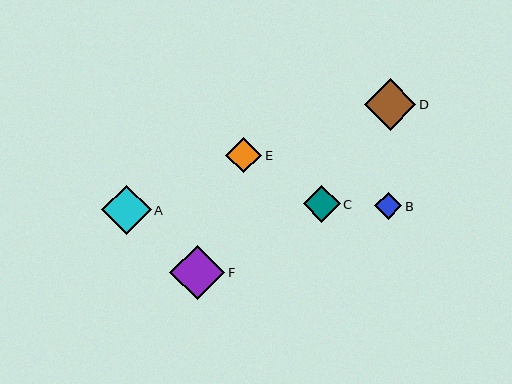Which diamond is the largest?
Diamond F is the largest with a size of approximately 55 pixels.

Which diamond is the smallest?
Diamond B is the smallest with a size of approximately 27 pixels.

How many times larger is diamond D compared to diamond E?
Diamond D is approximately 1.5 times the size of diamond E.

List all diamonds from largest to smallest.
From largest to smallest: F, D, A, C, E, B.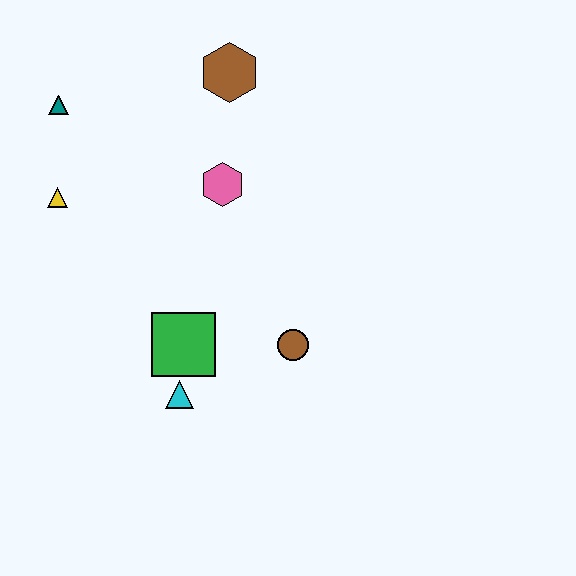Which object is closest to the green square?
The cyan triangle is closest to the green square.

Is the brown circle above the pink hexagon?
No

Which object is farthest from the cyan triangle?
The brown hexagon is farthest from the cyan triangle.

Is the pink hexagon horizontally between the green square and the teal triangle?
No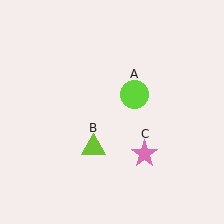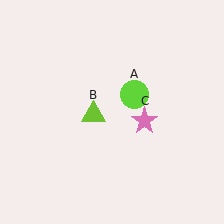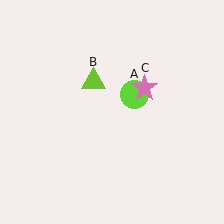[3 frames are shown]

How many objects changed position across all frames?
2 objects changed position: lime triangle (object B), pink star (object C).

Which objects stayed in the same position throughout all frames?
Lime circle (object A) remained stationary.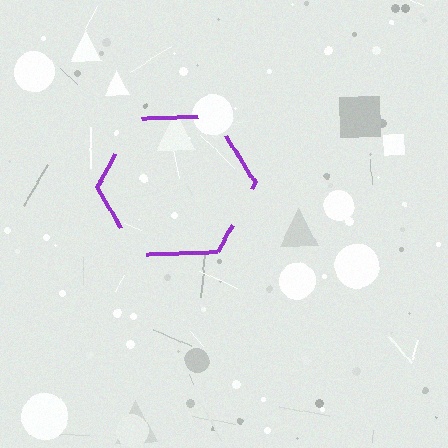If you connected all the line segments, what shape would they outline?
They would outline a hexagon.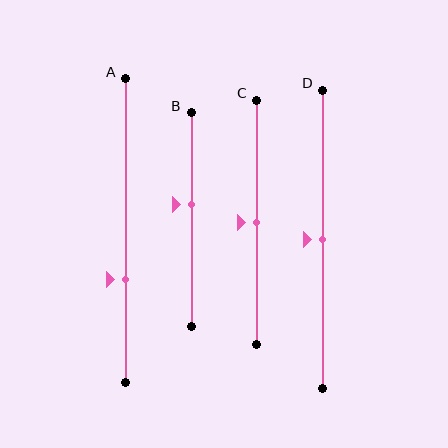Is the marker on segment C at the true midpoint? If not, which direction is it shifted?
Yes, the marker on segment C is at the true midpoint.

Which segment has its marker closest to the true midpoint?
Segment C has its marker closest to the true midpoint.